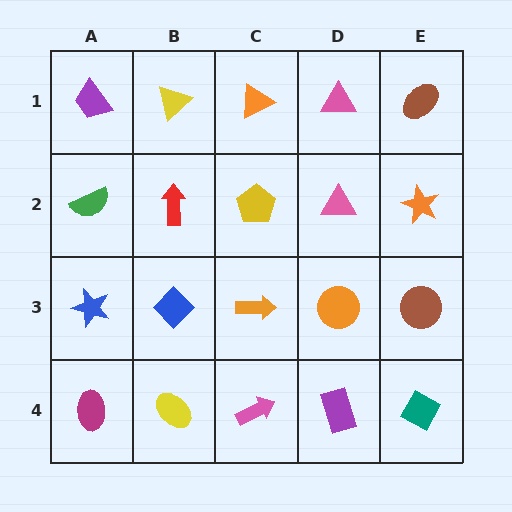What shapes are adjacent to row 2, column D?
A pink triangle (row 1, column D), an orange circle (row 3, column D), a yellow pentagon (row 2, column C), an orange star (row 2, column E).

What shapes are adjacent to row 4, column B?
A blue diamond (row 3, column B), a magenta ellipse (row 4, column A), a pink arrow (row 4, column C).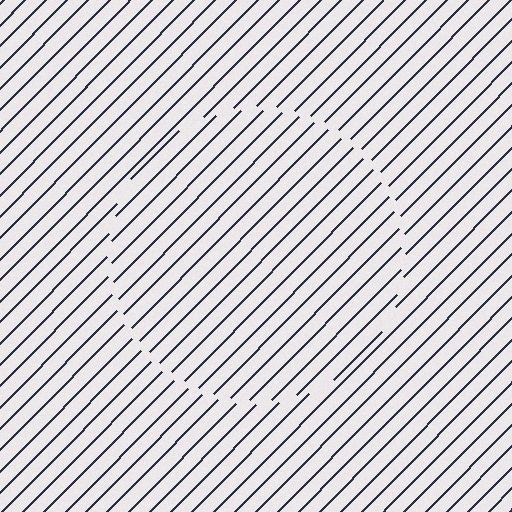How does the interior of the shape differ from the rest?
The interior of the shape contains the same grating, shifted by half a period — the contour is defined by the phase discontinuity where line-ends from the inner and outer gratings abut.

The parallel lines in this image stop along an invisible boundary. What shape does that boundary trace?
An illusory circle. The interior of the shape contains the same grating, shifted by half a period — the contour is defined by the phase discontinuity where line-ends from the inner and outer gratings abut.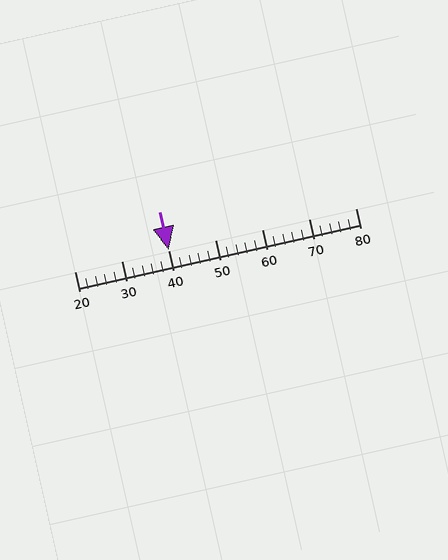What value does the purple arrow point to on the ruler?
The purple arrow points to approximately 40.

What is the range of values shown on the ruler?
The ruler shows values from 20 to 80.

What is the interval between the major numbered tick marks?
The major tick marks are spaced 10 units apart.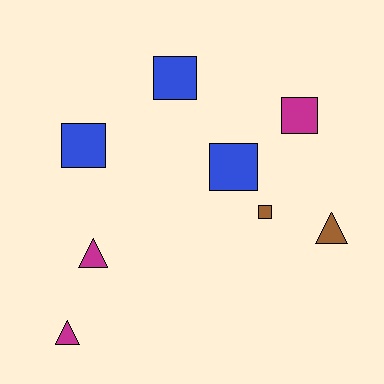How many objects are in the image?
There are 8 objects.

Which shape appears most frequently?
Square, with 5 objects.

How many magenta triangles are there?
There are 2 magenta triangles.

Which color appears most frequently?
Magenta, with 3 objects.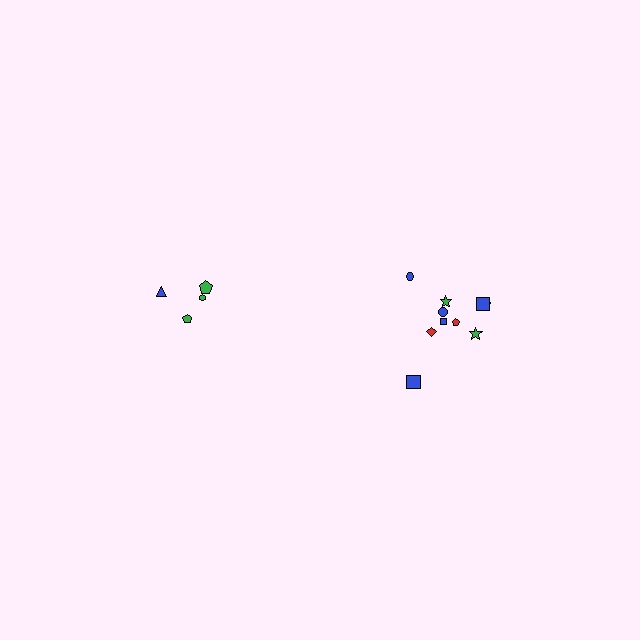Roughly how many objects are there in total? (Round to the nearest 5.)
Roughly 15 objects in total.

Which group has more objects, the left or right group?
The right group.